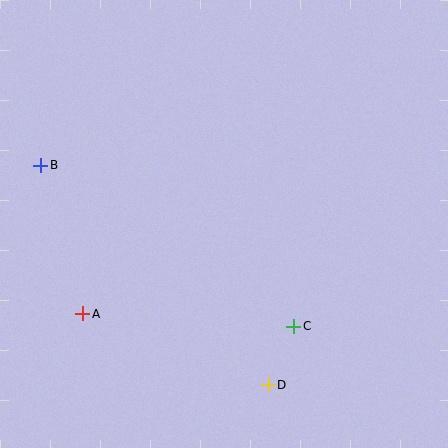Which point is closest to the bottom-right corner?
Point D is closest to the bottom-right corner.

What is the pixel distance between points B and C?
The distance between B and C is 300 pixels.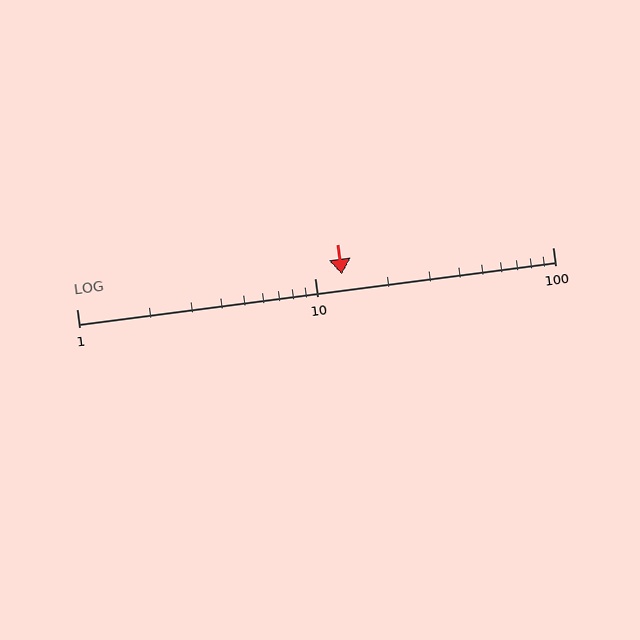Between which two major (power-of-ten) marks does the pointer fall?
The pointer is between 10 and 100.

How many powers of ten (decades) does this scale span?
The scale spans 2 decades, from 1 to 100.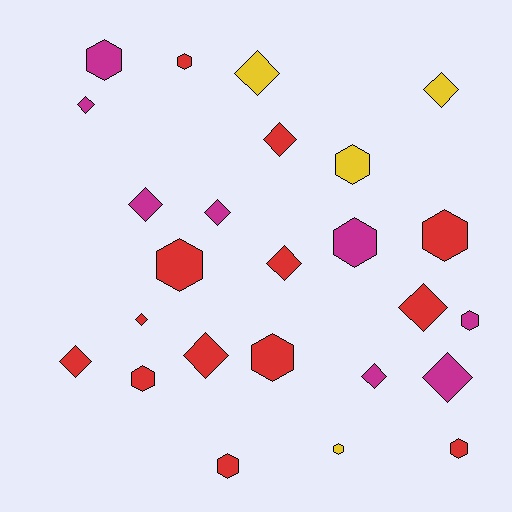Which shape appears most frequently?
Diamond, with 13 objects.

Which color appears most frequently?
Red, with 13 objects.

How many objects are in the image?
There are 25 objects.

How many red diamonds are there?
There are 6 red diamonds.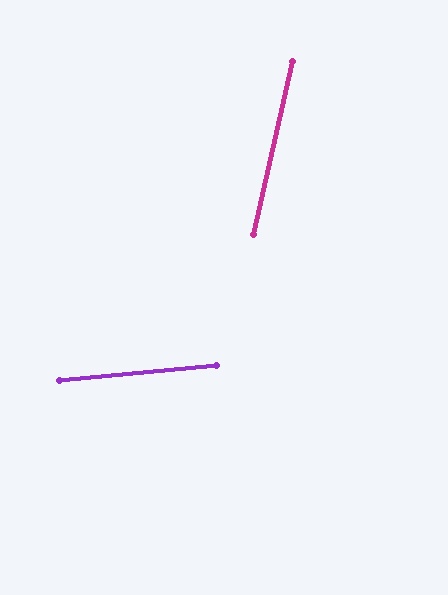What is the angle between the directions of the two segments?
Approximately 72 degrees.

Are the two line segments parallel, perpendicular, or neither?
Neither parallel nor perpendicular — they differ by about 72°.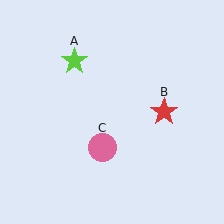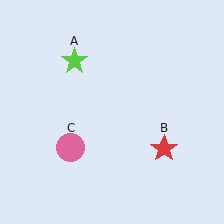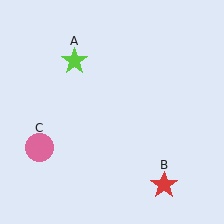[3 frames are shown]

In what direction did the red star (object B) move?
The red star (object B) moved down.